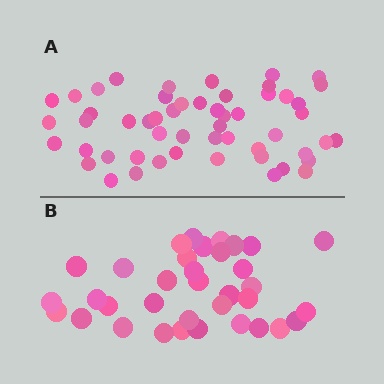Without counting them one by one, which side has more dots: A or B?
Region A (the top region) has more dots.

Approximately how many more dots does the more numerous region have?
Region A has approximately 20 more dots than region B.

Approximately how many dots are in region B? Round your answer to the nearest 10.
About 40 dots. (The exact count is 35, which rounds to 40.)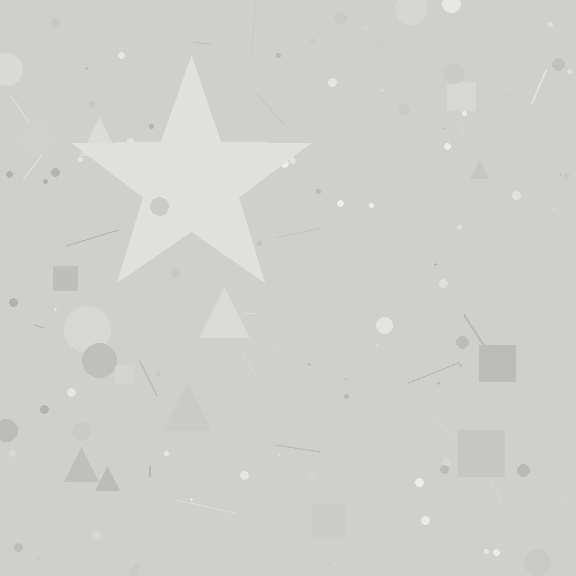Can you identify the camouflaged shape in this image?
The camouflaged shape is a star.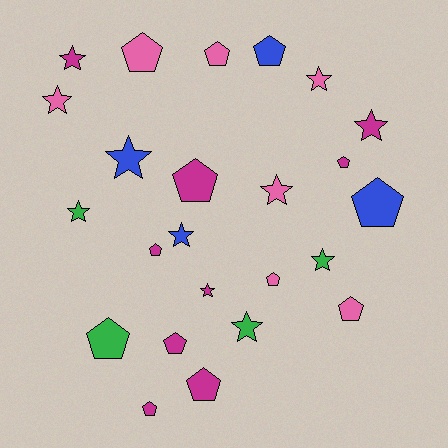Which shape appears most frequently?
Pentagon, with 13 objects.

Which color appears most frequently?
Magenta, with 9 objects.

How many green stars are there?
There are 3 green stars.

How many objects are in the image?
There are 24 objects.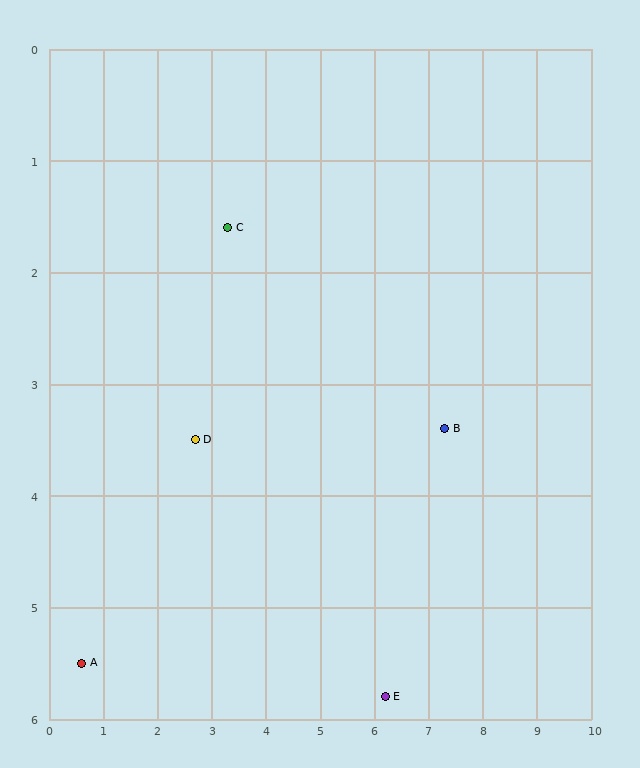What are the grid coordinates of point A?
Point A is at approximately (0.6, 5.5).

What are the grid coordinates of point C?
Point C is at approximately (3.3, 1.6).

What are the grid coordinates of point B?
Point B is at approximately (7.3, 3.4).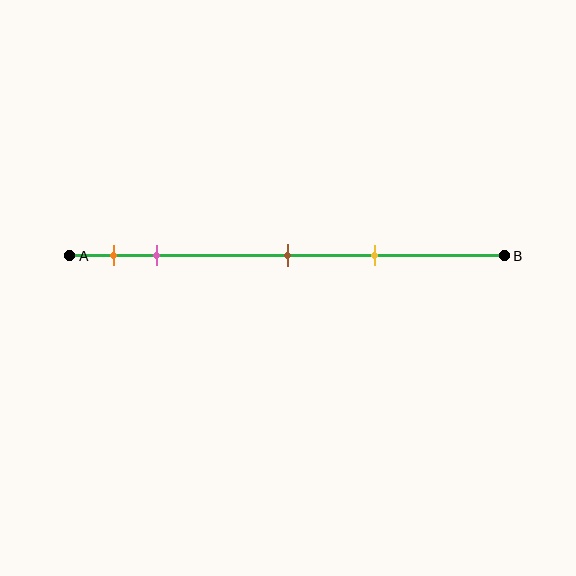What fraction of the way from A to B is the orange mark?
The orange mark is approximately 10% (0.1) of the way from A to B.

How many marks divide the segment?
There are 4 marks dividing the segment.